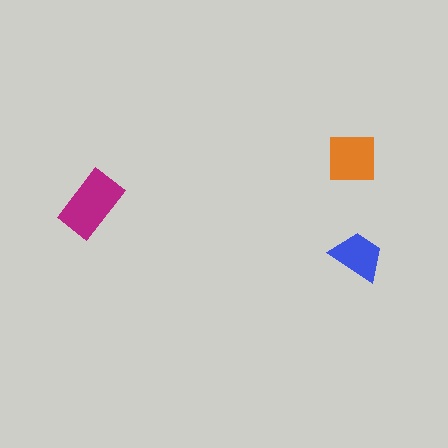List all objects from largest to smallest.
The magenta rectangle, the orange square, the blue trapezoid.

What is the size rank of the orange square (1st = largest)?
2nd.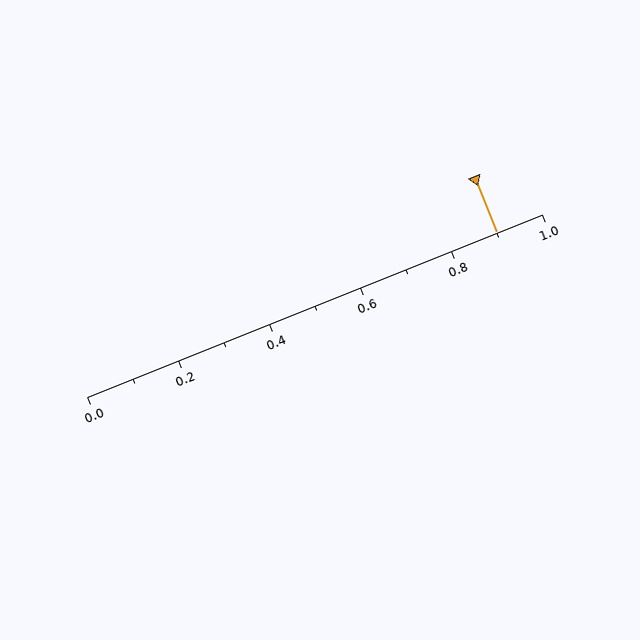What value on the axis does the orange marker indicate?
The marker indicates approximately 0.9.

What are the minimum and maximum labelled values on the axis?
The axis runs from 0.0 to 1.0.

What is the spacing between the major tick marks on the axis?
The major ticks are spaced 0.2 apart.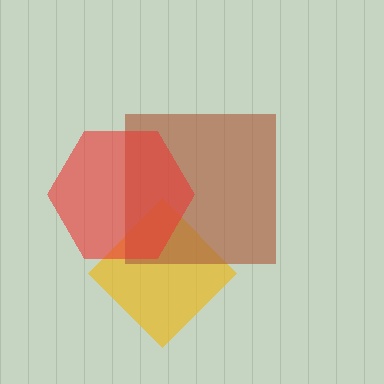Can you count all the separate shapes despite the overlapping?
Yes, there are 3 separate shapes.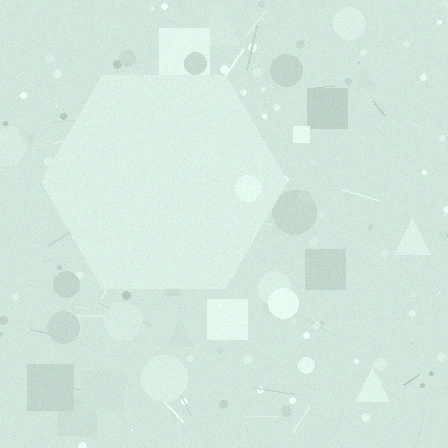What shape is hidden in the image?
A hexagon is hidden in the image.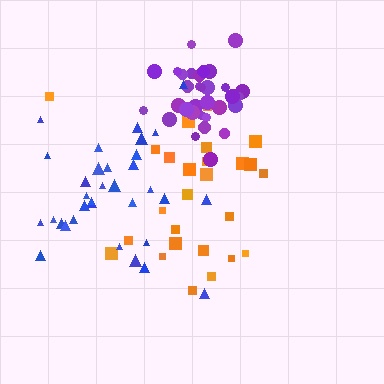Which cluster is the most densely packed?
Purple.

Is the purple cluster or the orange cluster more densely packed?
Purple.